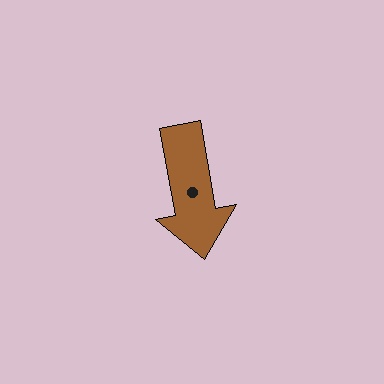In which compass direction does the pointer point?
South.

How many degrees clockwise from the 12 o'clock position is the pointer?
Approximately 170 degrees.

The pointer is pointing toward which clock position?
Roughly 6 o'clock.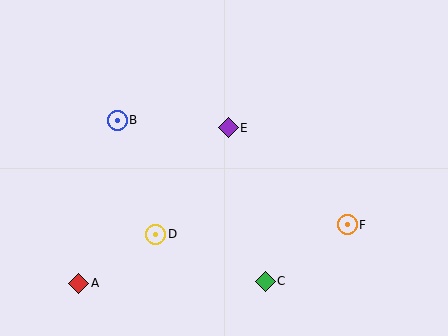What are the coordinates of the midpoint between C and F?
The midpoint between C and F is at (306, 253).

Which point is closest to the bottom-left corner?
Point A is closest to the bottom-left corner.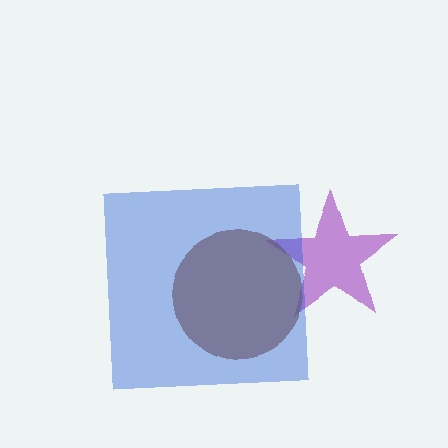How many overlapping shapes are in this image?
There are 3 overlapping shapes in the image.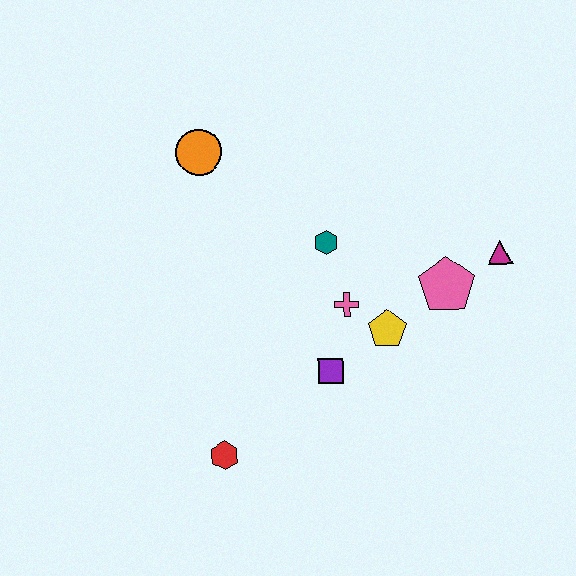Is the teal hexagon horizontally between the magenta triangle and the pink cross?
No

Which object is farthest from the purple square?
The orange circle is farthest from the purple square.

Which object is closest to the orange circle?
The teal hexagon is closest to the orange circle.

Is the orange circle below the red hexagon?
No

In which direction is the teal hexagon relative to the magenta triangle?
The teal hexagon is to the left of the magenta triangle.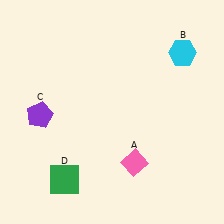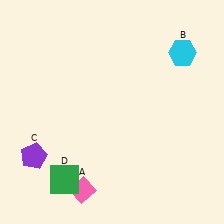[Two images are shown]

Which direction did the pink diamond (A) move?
The pink diamond (A) moved left.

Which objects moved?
The objects that moved are: the pink diamond (A), the purple pentagon (C).